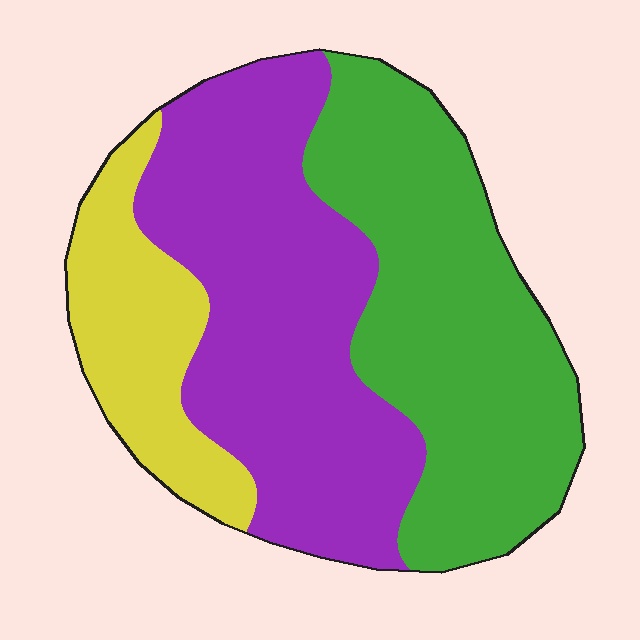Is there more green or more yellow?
Green.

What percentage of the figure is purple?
Purple covers around 45% of the figure.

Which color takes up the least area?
Yellow, at roughly 20%.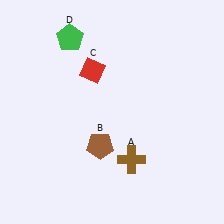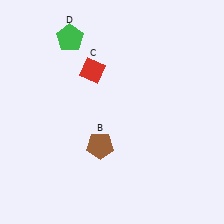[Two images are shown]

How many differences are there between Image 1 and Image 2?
There is 1 difference between the two images.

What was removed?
The brown cross (A) was removed in Image 2.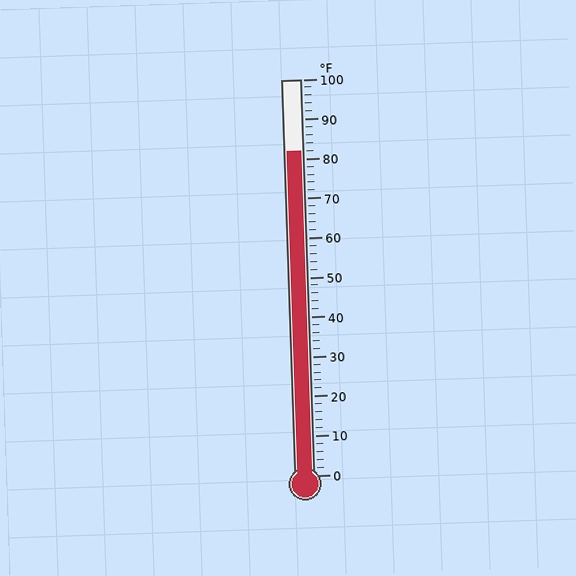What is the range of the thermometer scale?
The thermometer scale ranges from 0°F to 100°F.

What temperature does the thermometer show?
The thermometer shows approximately 82°F.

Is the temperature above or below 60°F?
The temperature is above 60°F.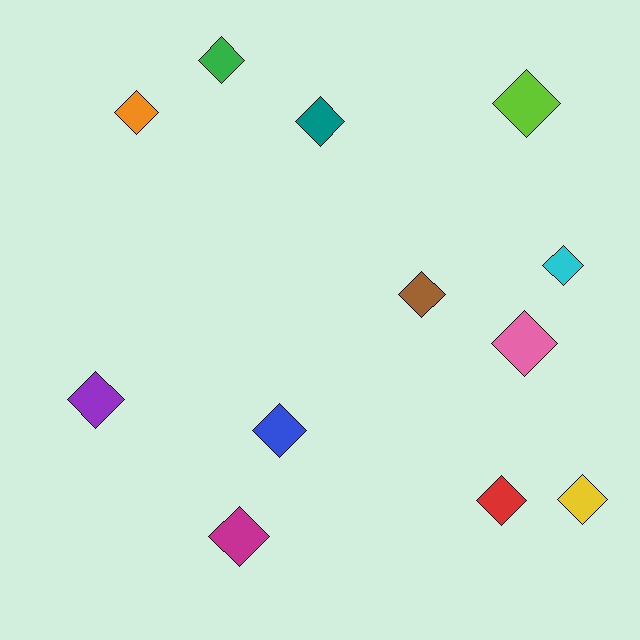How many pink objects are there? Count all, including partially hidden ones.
There is 1 pink object.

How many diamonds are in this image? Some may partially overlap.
There are 12 diamonds.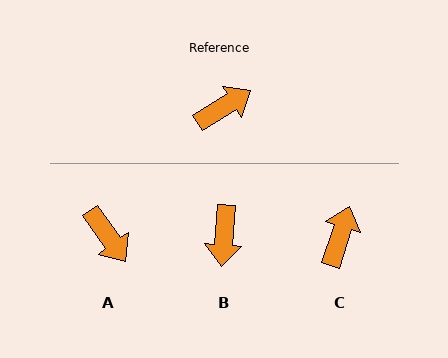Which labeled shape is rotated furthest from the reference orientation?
B, about 126 degrees away.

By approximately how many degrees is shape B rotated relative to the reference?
Approximately 126 degrees clockwise.